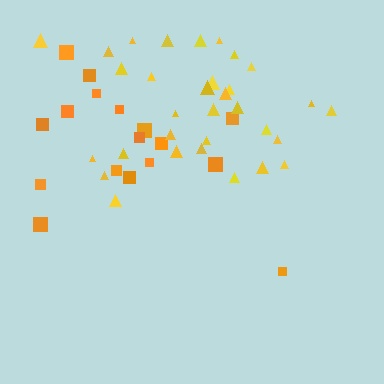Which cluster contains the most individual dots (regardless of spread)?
Yellow (33).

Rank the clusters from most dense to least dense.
yellow, orange.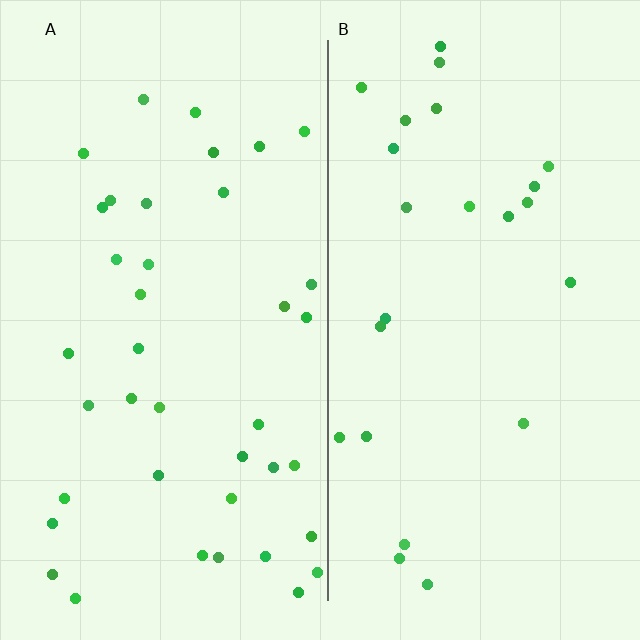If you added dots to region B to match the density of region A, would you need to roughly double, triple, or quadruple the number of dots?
Approximately double.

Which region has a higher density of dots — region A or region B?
A (the left).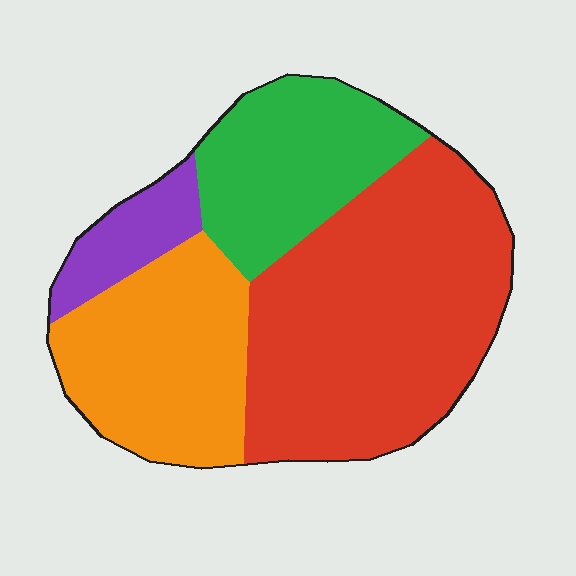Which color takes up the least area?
Purple, at roughly 10%.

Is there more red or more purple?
Red.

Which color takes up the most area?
Red, at roughly 45%.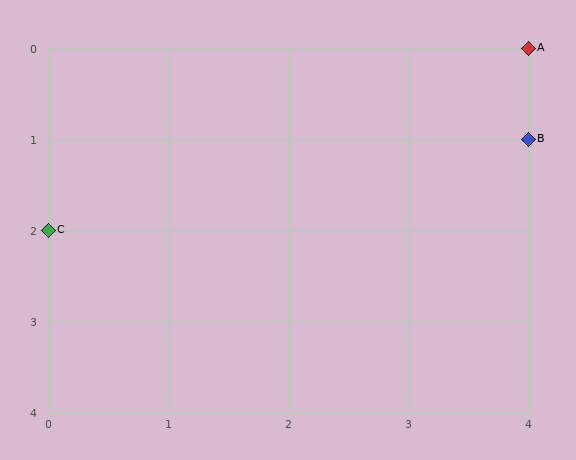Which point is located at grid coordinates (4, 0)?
Point A is at (4, 0).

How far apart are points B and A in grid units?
Points B and A are 1 row apart.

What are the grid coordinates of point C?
Point C is at grid coordinates (0, 2).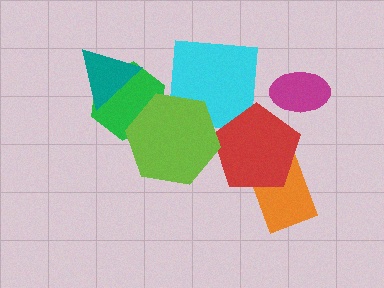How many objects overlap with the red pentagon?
3 objects overlap with the red pentagon.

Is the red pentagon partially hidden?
Yes, it is partially covered by another shape.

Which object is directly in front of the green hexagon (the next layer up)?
The teal triangle is directly in front of the green hexagon.